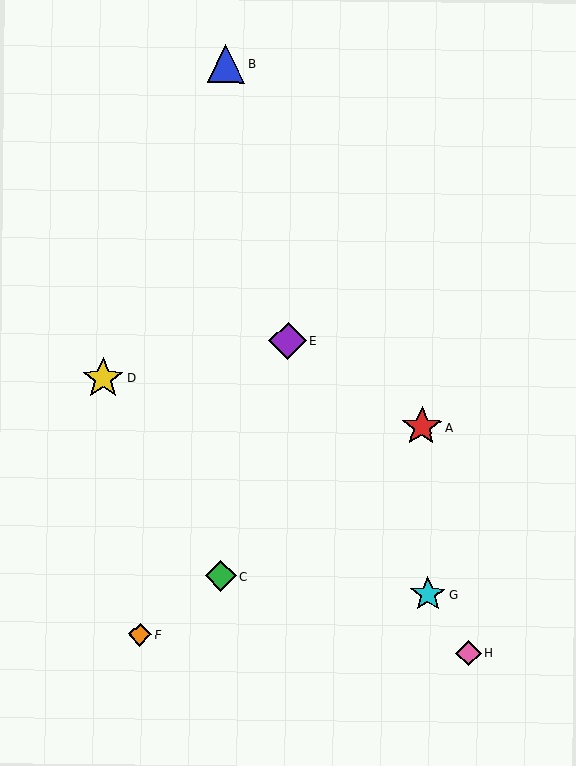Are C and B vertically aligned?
Yes, both are at x≈221.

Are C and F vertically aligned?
No, C is at x≈221 and F is at x≈140.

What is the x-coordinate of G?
Object G is at x≈428.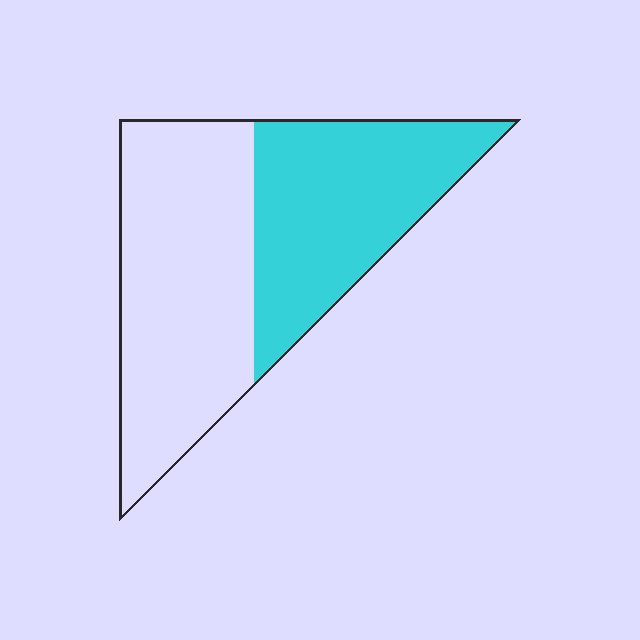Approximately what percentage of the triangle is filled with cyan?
Approximately 45%.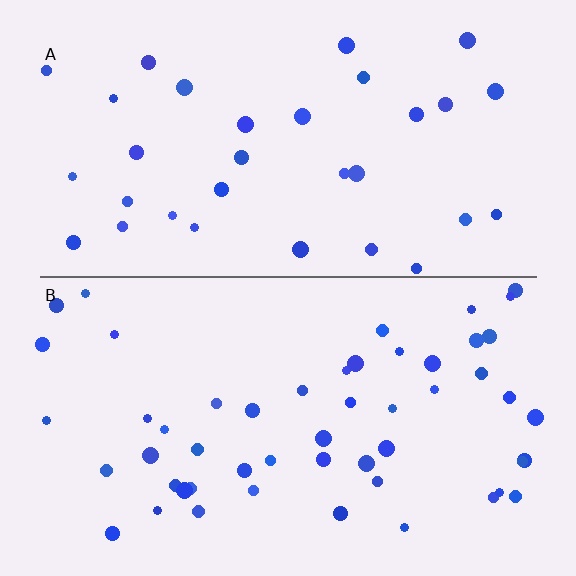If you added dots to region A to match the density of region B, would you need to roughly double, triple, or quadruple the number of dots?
Approximately double.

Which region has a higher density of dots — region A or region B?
B (the bottom).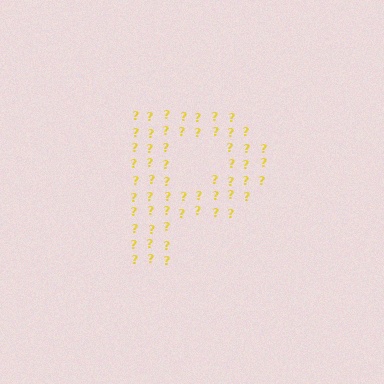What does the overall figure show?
The overall figure shows the letter P.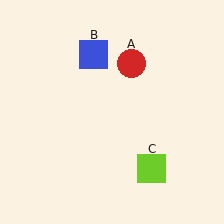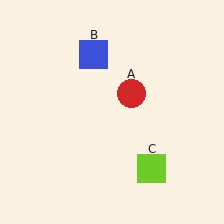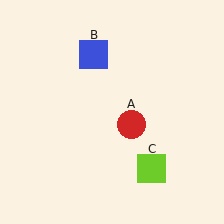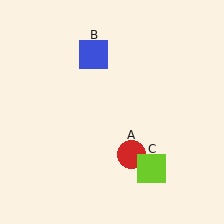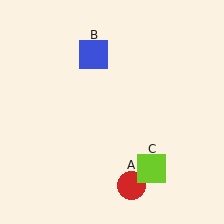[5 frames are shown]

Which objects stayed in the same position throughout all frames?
Blue square (object B) and lime square (object C) remained stationary.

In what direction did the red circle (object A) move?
The red circle (object A) moved down.